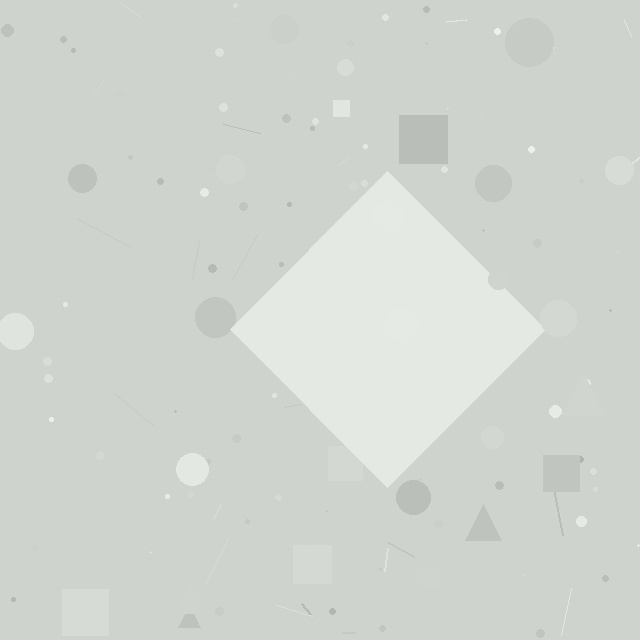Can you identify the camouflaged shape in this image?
The camouflaged shape is a diamond.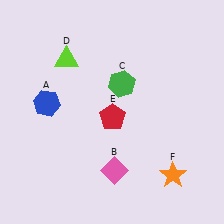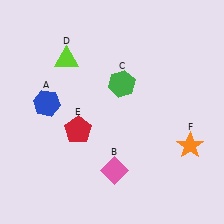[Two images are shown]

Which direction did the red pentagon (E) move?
The red pentagon (E) moved left.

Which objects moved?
The objects that moved are: the red pentagon (E), the orange star (F).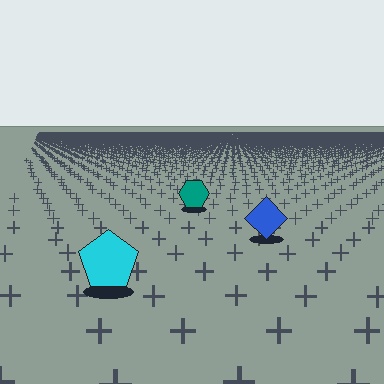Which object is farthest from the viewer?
The teal hexagon is farthest from the viewer. It appears smaller and the ground texture around it is denser.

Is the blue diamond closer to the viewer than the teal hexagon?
Yes. The blue diamond is closer — you can tell from the texture gradient: the ground texture is coarser near it.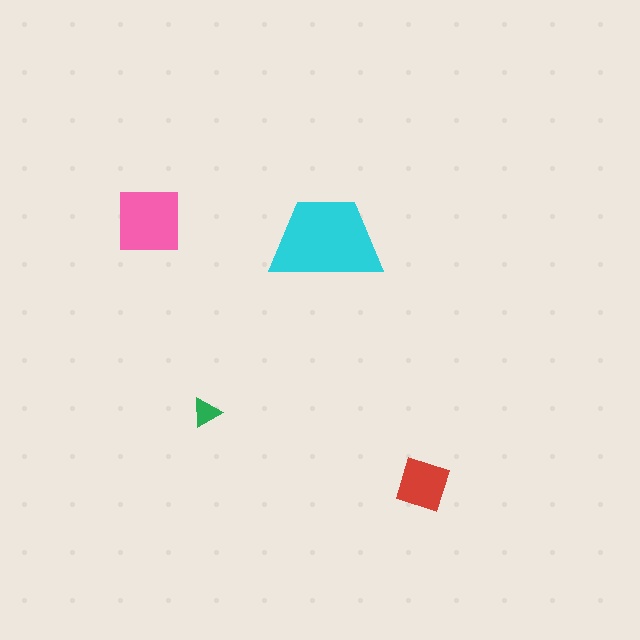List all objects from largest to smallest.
The cyan trapezoid, the pink square, the red diamond, the green triangle.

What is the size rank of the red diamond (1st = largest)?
3rd.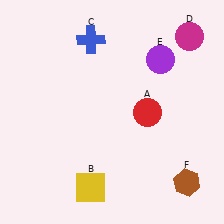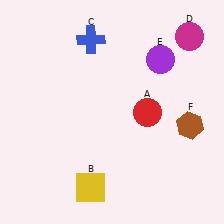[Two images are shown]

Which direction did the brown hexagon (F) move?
The brown hexagon (F) moved up.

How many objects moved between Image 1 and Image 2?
1 object moved between the two images.